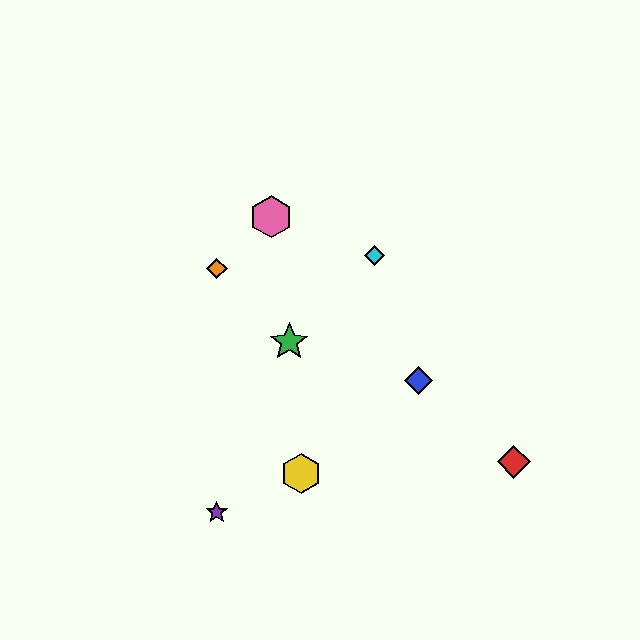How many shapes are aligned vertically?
2 shapes (the purple star, the orange diamond) are aligned vertically.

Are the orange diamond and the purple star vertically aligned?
Yes, both are at x≈217.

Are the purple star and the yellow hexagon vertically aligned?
No, the purple star is at x≈217 and the yellow hexagon is at x≈301.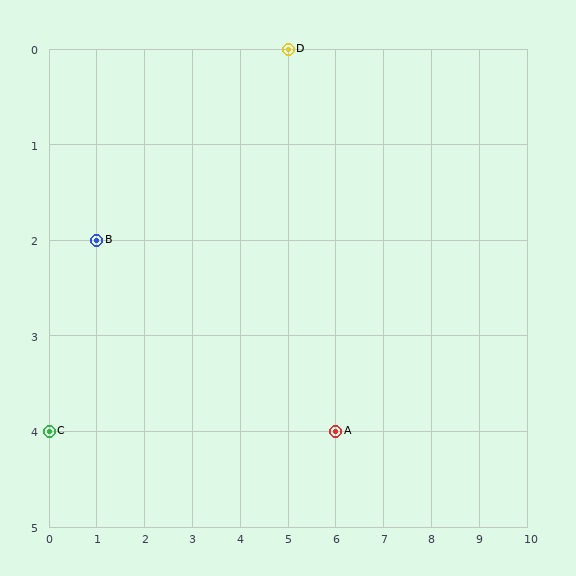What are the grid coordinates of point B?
Point B is at grid coordinates (1, 2).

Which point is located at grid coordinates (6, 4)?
Point A is at (6, 4).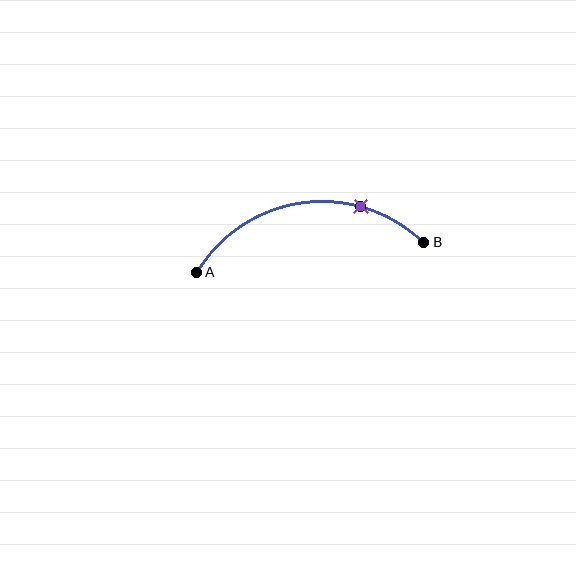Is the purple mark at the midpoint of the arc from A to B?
No. The purple mark lies on the arc but is closer to endpoint B. The arc midpoint would be at the point on the curve equidistant along the arc from both A and B.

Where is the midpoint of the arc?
The arc midpoint is the point on the curve farthest from the straight line joining A and B. It sits above that line.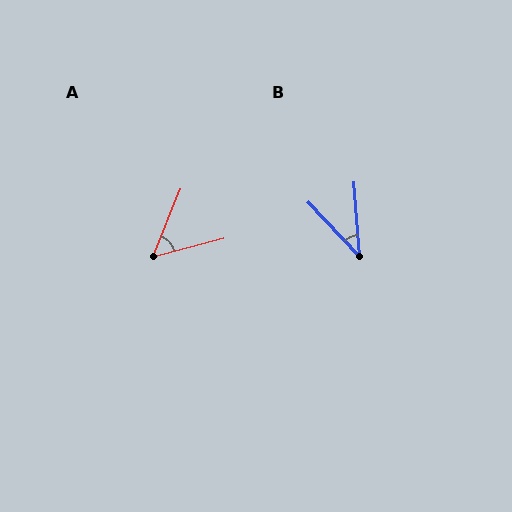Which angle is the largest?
A, at approximately 53 degrees.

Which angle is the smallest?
B, at approximately 39 degrees.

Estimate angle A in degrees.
Approximately 53 degrees.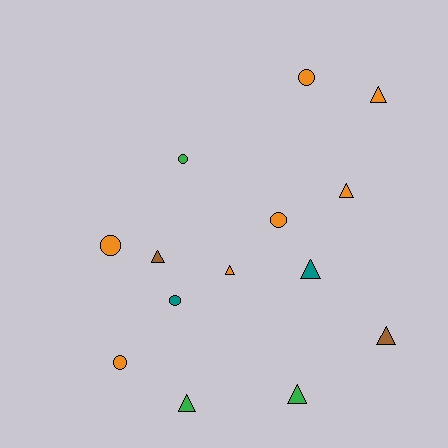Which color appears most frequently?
Orange, with 7 objects.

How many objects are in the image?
There are 14 objects.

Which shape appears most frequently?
Triangle, with 8 objects.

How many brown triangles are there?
There are 2 brown triangles.